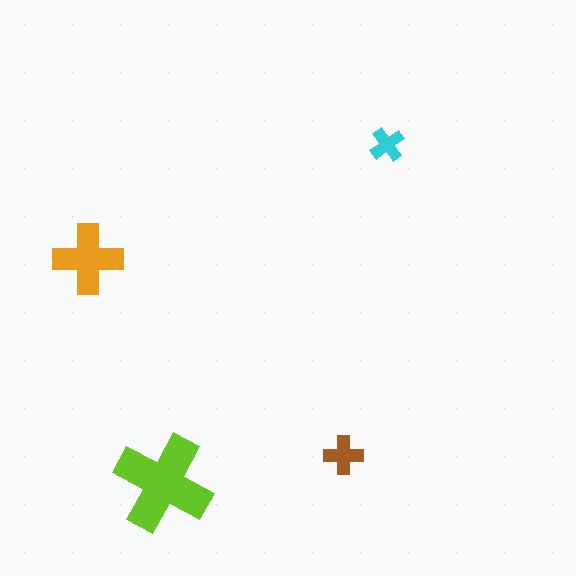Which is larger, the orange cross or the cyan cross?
The orange one.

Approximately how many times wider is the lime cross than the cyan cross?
About 3 times wider.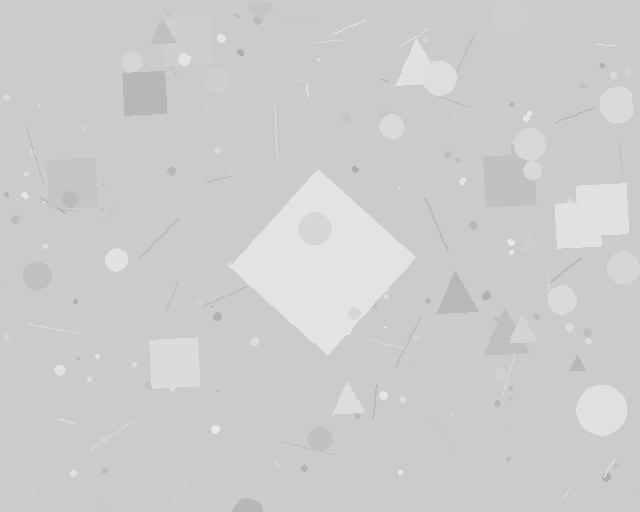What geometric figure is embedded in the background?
A diamond is embedded in the background.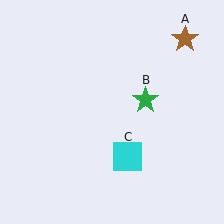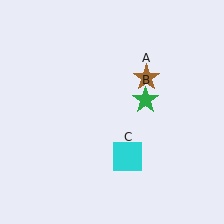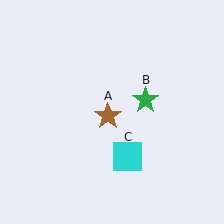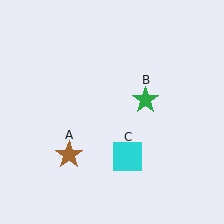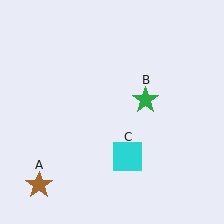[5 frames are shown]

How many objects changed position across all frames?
1 object changed position: brown star (object A).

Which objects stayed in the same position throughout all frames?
Green star (object B) and cyan square (object C) remained stationary.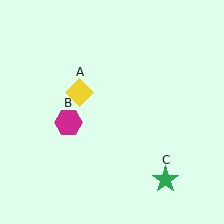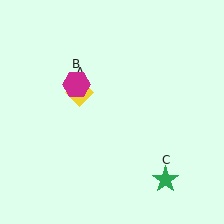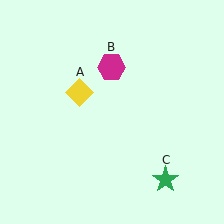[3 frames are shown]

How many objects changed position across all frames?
1 object changed position: magenta hexagon (object B).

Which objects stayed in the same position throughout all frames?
Yellow diamond (object A) and green star (object C) remained stationary.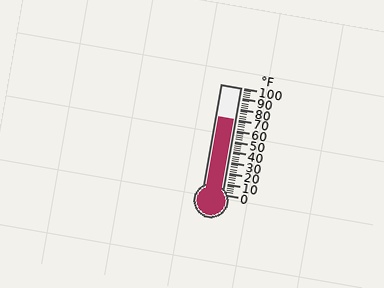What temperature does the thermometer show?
The thermometer shows approximately 70°F.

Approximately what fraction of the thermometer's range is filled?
The thermometer is filled to approximately 70% of its range.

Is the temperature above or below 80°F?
The temperature is below 80°F.